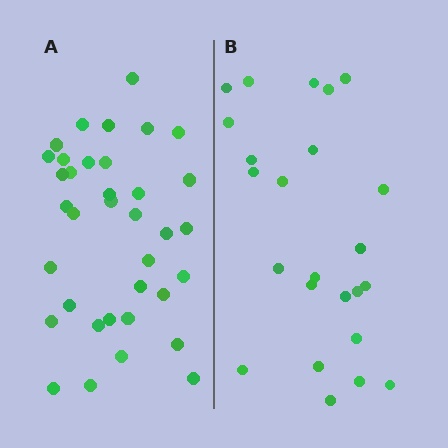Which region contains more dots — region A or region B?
Region A (the left region) has more dots.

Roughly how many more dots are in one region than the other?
Region A has roughly 12 or so more dots than region B.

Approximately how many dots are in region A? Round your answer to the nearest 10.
About 40 dots. (The exact count is 36, which rounds to 40.)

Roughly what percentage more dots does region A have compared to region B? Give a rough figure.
About 50% more.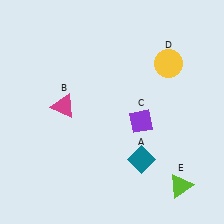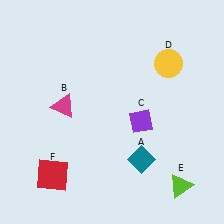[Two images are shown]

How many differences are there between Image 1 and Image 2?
There is 1 difference between the two images.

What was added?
A red square (F) was added in Image 2.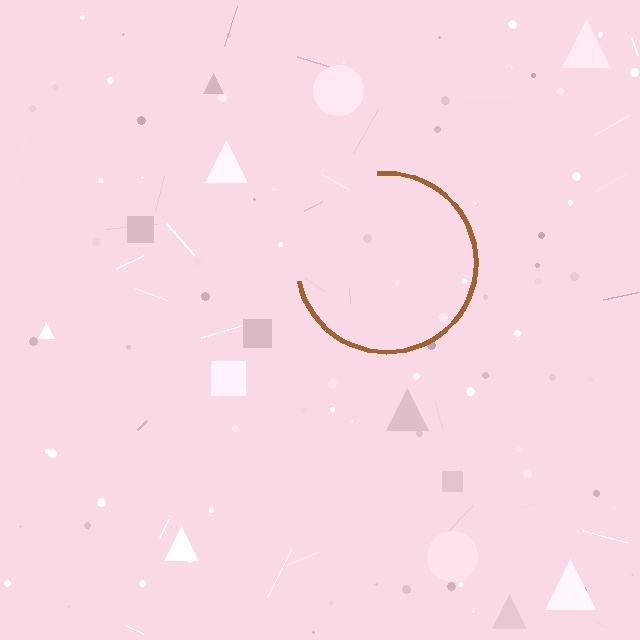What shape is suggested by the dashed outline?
The dashed outline suggests a circle.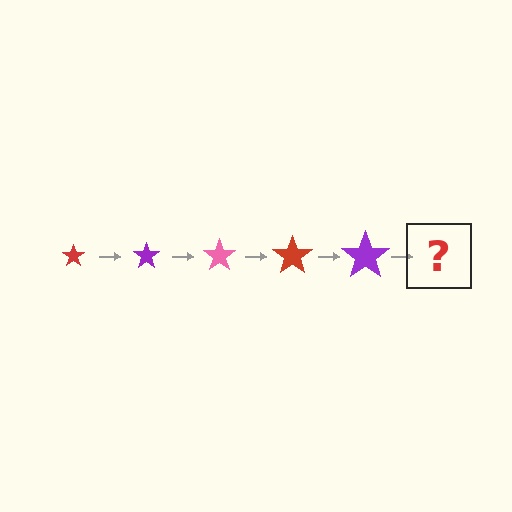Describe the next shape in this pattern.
It should be a pink star, larger than the previous one.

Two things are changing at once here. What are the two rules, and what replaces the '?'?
The two rules are that the star grows larger each step and the color cycles through red, purple, and pink. The '?' should be a pink star, larger than the previous one.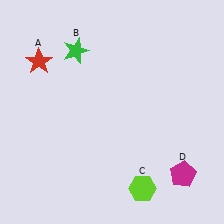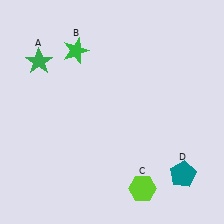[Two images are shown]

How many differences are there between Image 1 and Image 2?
There are 2 differences between the two images.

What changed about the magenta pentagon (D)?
In Image 1, D is magenta. In Image 2, it changed to teal.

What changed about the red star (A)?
In Image 1, A is red. In Image 2, it changed to green.